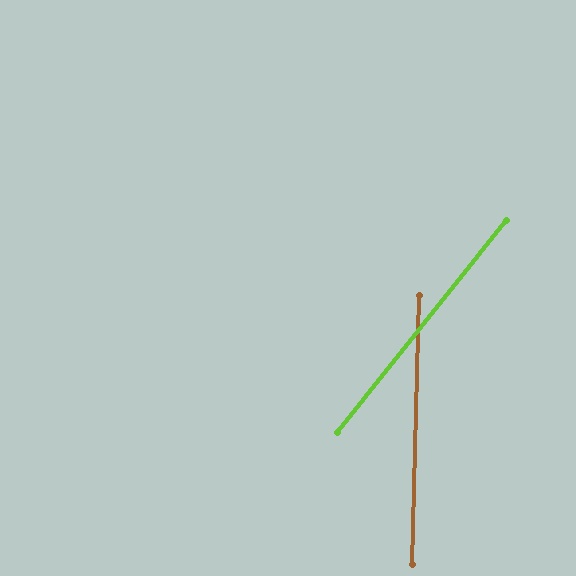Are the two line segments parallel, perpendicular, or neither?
Neither parallel nor perpendicular — they differ by about 37°.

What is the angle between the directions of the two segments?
Approximately 37 degrees.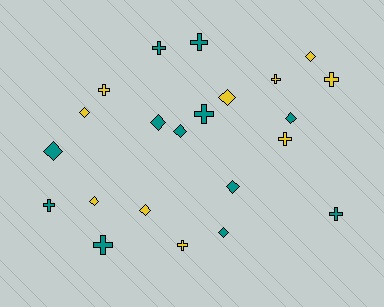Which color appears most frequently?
Teal, with 12 objects.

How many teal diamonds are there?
There are 6 teal diamonds.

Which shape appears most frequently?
Diamond, with 11 objects.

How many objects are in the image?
There are 22 objects.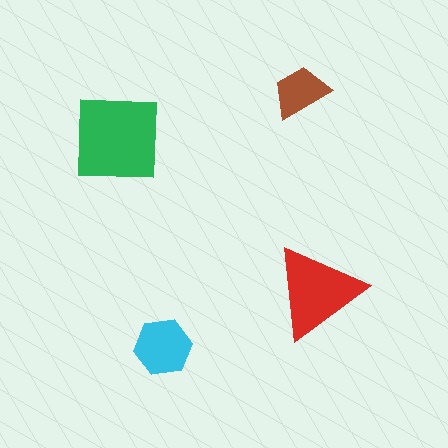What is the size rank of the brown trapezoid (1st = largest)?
4th.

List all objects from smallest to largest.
The brown trapezoid, the cyan hexagon, the red triangle, the green square.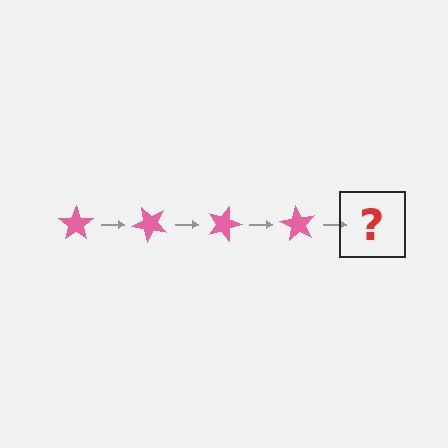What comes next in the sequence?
The next element should be a pink star rotated 180 degrees.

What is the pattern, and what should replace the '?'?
The pattern is that the star rotates 45 degrees each step. The '?' should be a pink star rotated 180 degrees.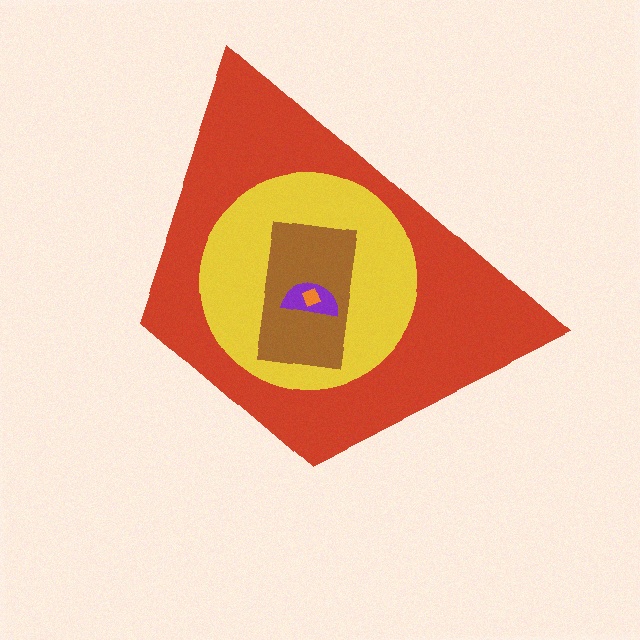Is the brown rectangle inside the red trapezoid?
Yes.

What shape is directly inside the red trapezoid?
The yellow circle.